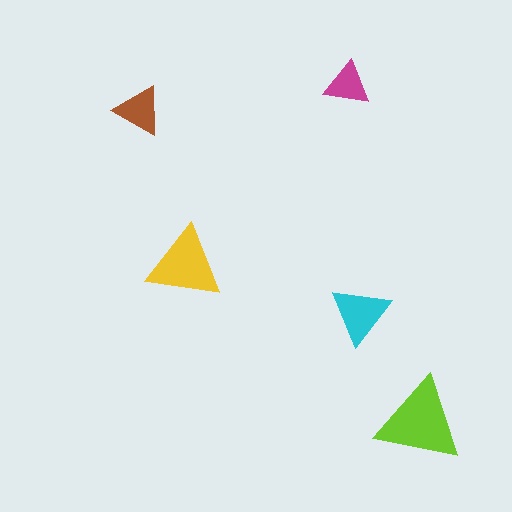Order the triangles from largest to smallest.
the lime one, the yellow one, the cyan one, the brown one, the magenta one.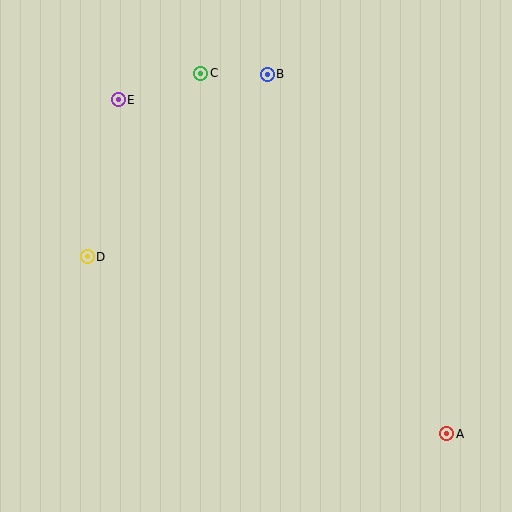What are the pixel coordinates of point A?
Point A is at (447, 434).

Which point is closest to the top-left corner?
Point E is closest to the top-left corner.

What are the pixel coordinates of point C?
Point C is at (201, 73).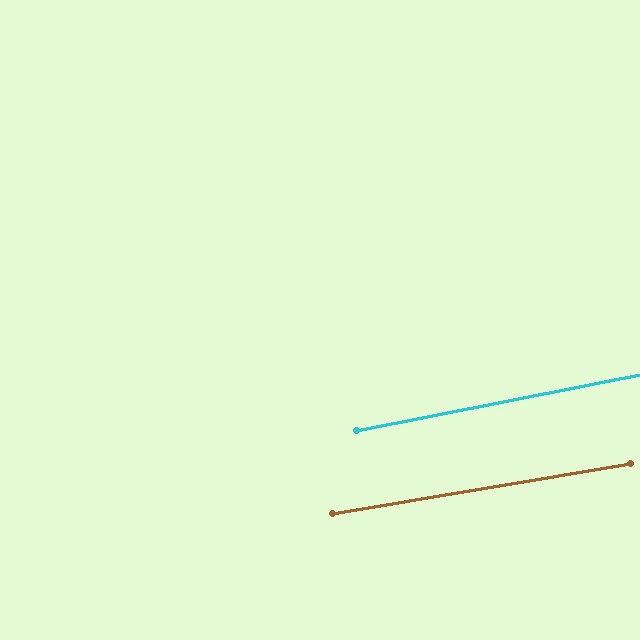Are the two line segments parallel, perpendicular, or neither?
Parallel — their directions differ by only 1.6°.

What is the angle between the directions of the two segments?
Approximately 2 degrees.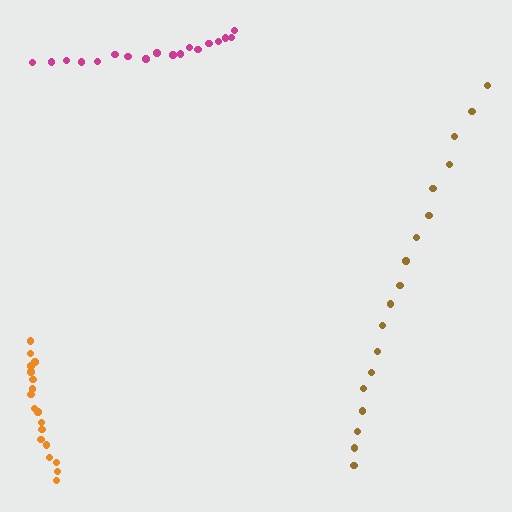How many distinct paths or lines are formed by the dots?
There are 3 distinct paths.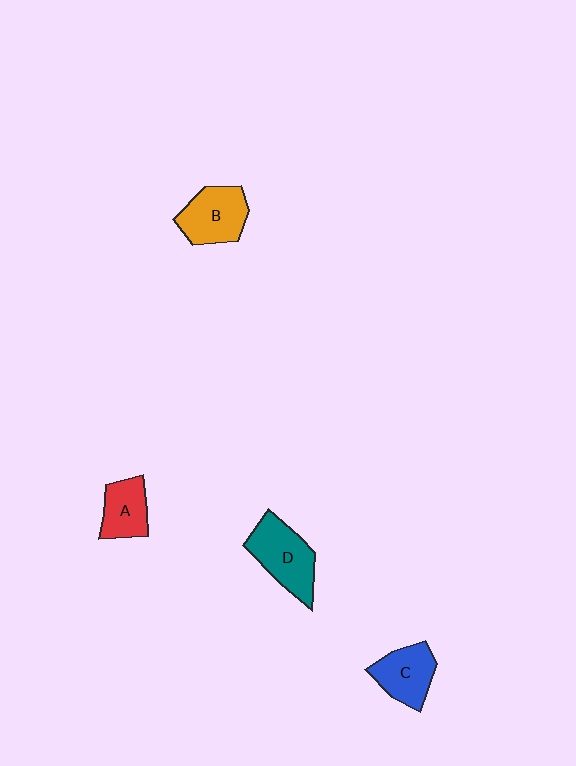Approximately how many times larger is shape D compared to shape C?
Approximately 1.3 times.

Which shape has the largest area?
Shape D (teal).